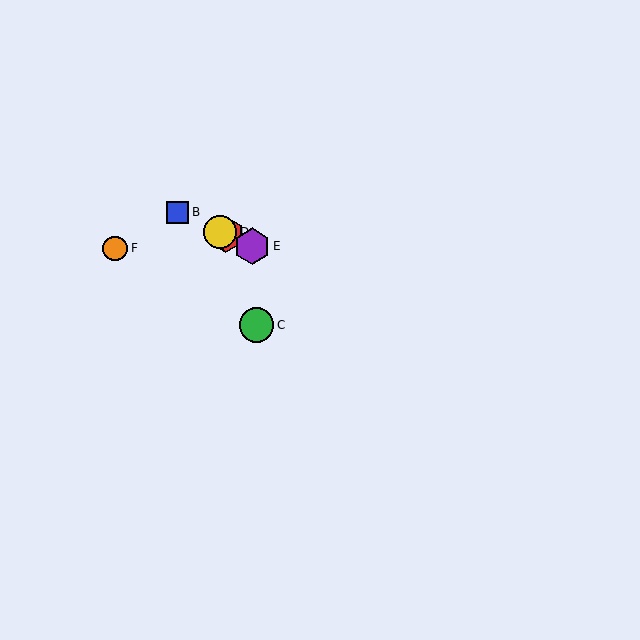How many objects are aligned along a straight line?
4 objects (A, B, D, E) are aligned along a straight line.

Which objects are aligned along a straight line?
Objects A, B, D, E are aligned along a straight line.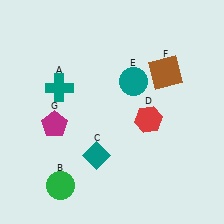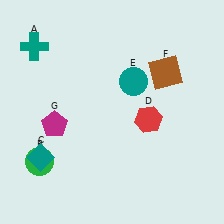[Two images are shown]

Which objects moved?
The objects that moved are: the teal cross (A), the green circle (B), the teal diamond (C).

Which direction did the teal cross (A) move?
The teal cross (A) moved up.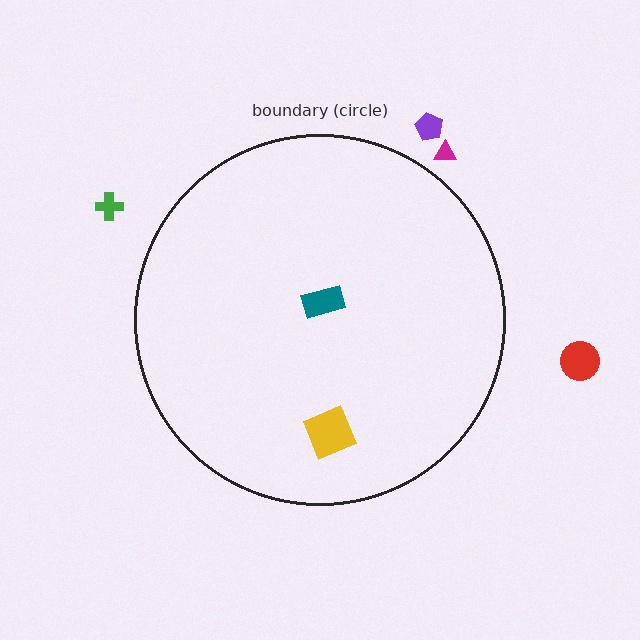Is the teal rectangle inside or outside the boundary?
Inside.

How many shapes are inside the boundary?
2 inside, 4 outside.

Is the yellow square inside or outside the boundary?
Inside.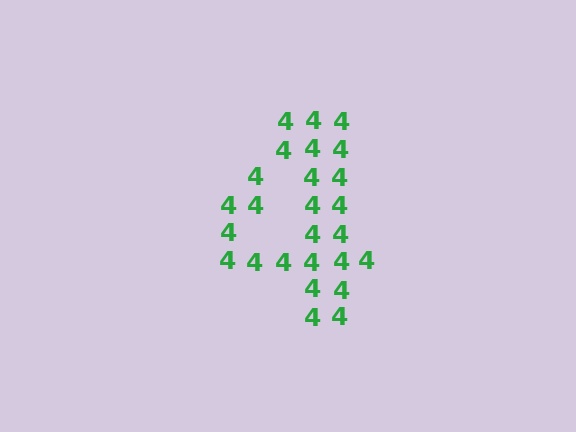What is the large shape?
The large shape is the digit 4.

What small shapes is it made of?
It is made of small digit 4's.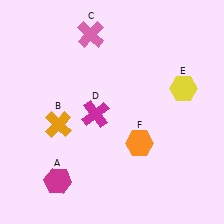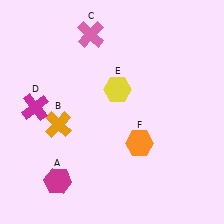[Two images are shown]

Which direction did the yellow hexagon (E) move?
The yellow hexagon (E) moved left.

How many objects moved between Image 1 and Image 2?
2 objects moved between the two images.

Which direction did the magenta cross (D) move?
The magenta cross (D) moved left.